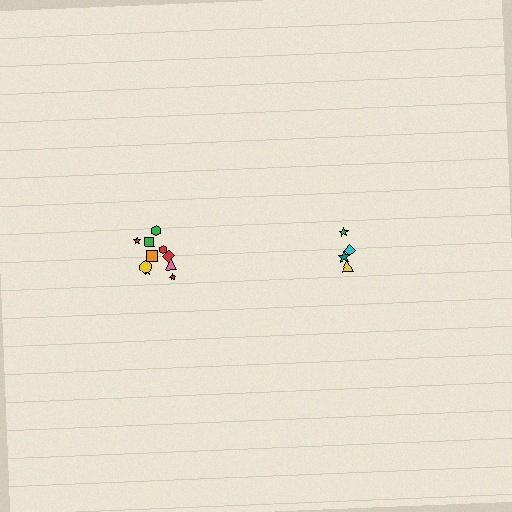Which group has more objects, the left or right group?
The left group.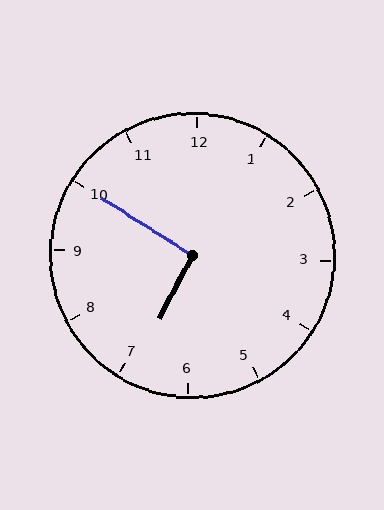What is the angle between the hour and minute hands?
Approximately 95 degrees.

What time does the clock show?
6:50.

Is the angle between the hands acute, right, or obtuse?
It is right.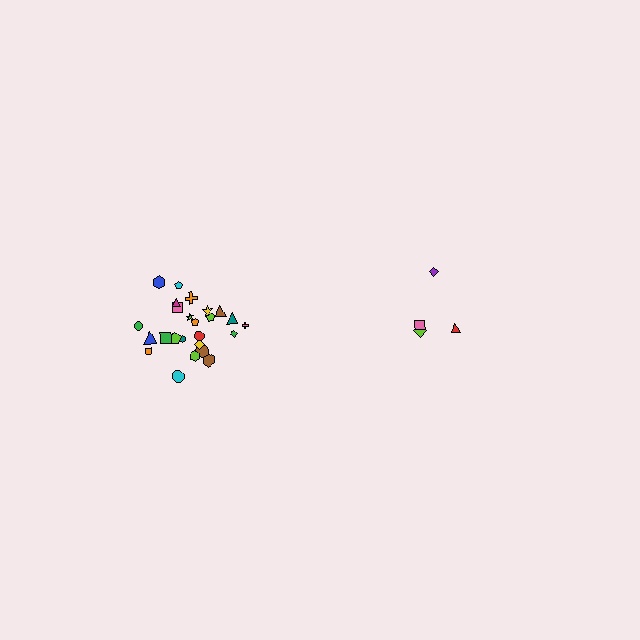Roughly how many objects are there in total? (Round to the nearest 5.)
Roughly 30 objects in total.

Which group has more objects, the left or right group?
The left group.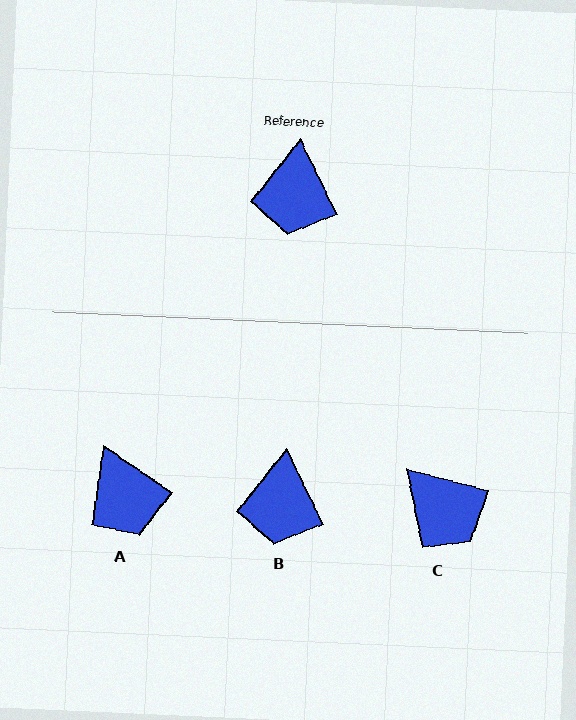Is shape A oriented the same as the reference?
No, it is off by about 30 degrees.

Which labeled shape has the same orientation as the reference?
B.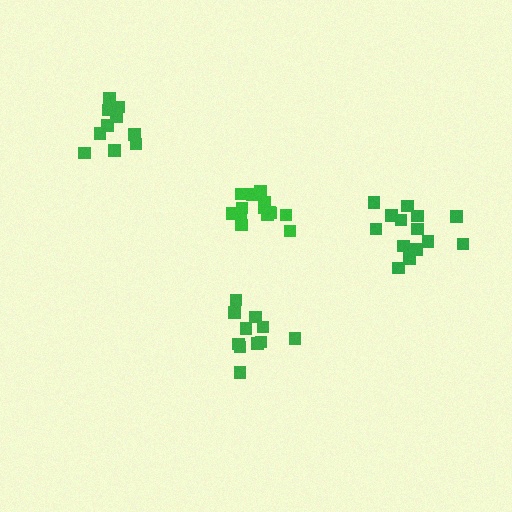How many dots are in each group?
Group 1: 11 dots, Group 2: 15 dots, Group 3: 14 dots, Group 4: 11 dots (51 total).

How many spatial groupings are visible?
There are 4 spatial groupings.